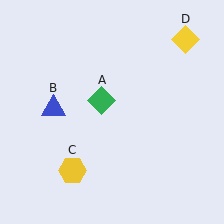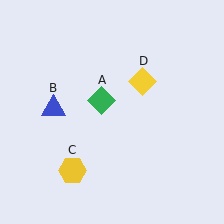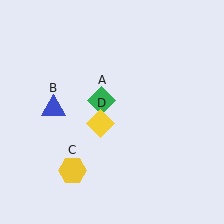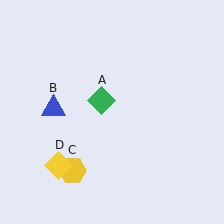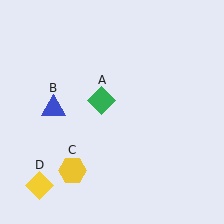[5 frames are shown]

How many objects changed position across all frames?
1 object changed position: yellow diamond (object D).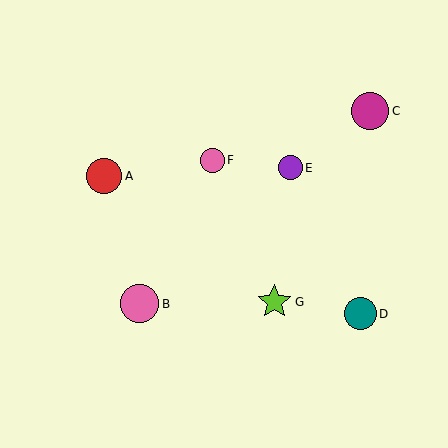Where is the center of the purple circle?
The center of the purple circle is at (290, 168).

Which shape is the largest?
The pink circle (labeled B) is the largest.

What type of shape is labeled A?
Shape A is a red circle.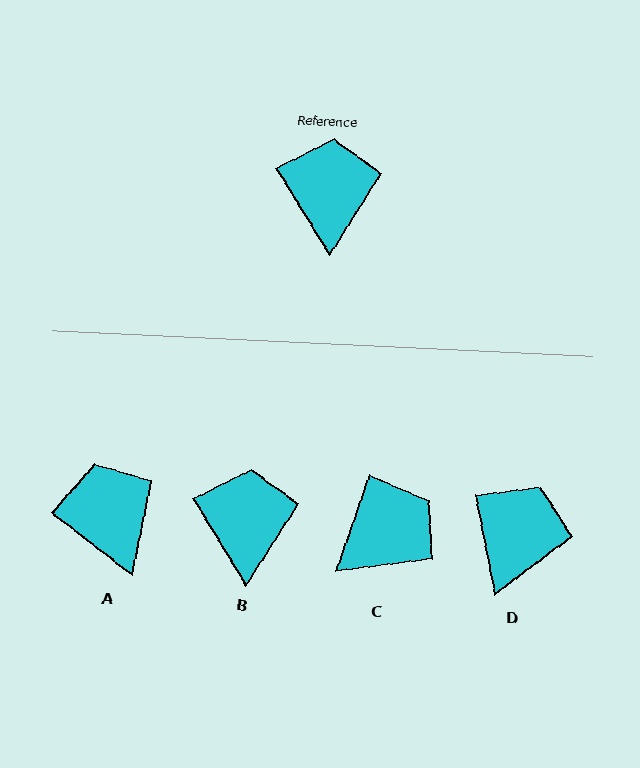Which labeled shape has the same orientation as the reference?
B.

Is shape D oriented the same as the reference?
No, it is off by about 20 degrees.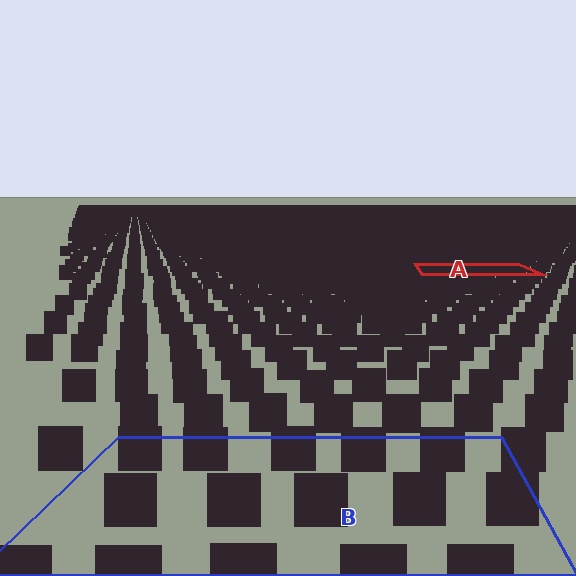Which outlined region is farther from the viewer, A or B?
Region A is farther from the viewer — the texture elements inside it appear smaller and more densely packed.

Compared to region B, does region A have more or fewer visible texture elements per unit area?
Region A has more texture elements per unit area — they are packed more densely because it is farther away.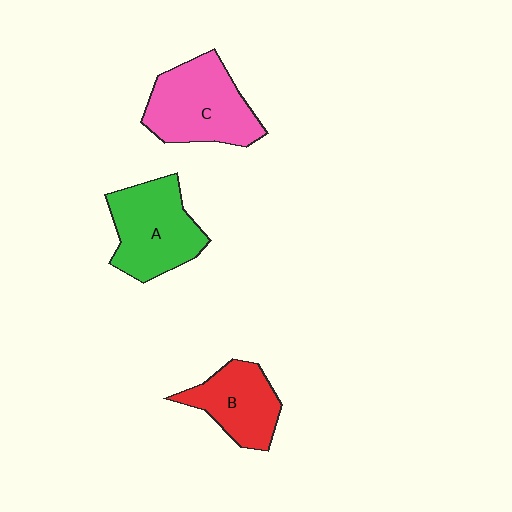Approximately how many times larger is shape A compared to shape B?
Approximately 1.3 times.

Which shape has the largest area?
Shape C (pink).